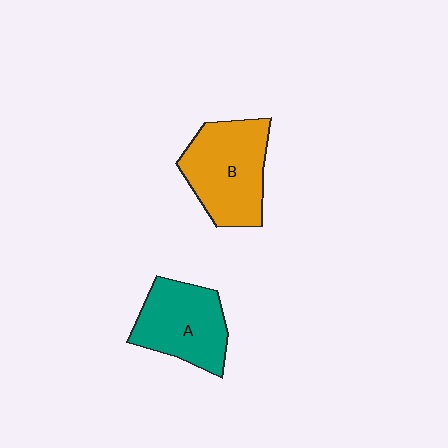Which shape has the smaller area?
Shape A (teal).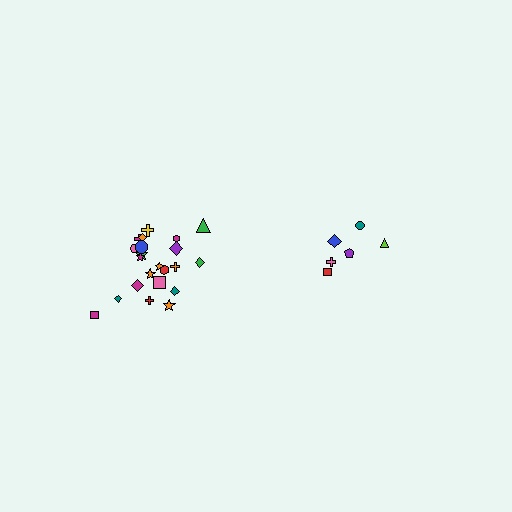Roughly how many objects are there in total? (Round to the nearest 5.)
Roughly 30 objects in total.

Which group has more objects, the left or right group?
The left group.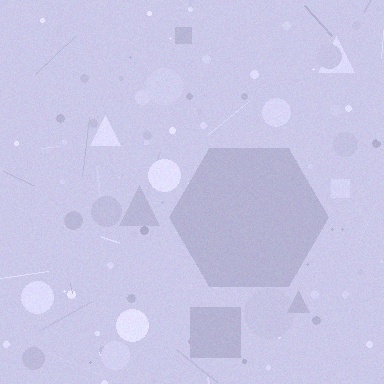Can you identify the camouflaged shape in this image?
The camouflaged shape is a hexagon.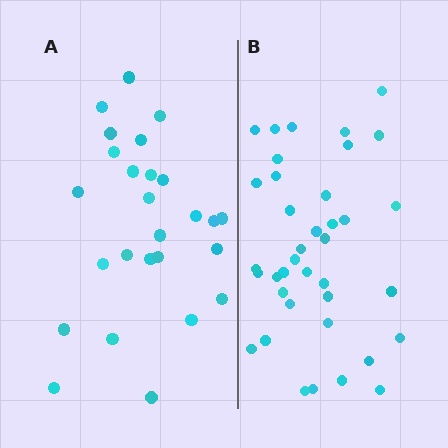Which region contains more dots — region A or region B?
Region B (the right region) has more dots.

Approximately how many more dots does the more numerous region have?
Region B has roughly 12 or so more dots than region A.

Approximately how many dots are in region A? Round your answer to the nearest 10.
About 30 dots. (The exact count is 26, which rounds to 30.)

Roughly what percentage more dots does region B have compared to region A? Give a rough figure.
About 45% more.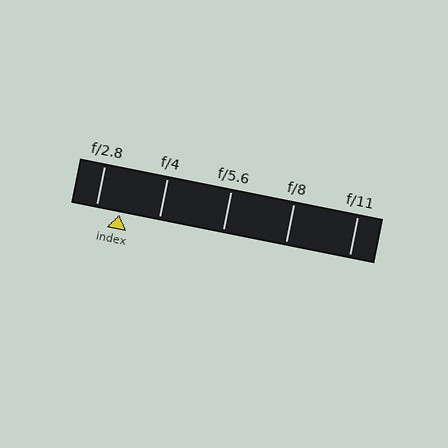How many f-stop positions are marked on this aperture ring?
There are 5 f-stop positions marked.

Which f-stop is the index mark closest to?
The index mark is closest to f/2.8.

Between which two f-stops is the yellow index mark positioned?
The index mark is between f/2.8 and f/4.